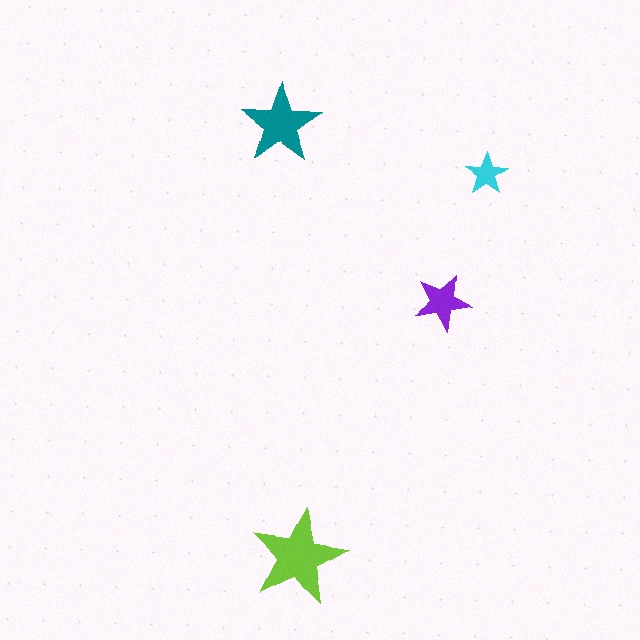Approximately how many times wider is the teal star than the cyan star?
About 2 times wider.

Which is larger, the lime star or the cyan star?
The lime one.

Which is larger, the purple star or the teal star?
The teal one.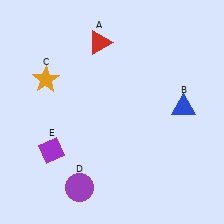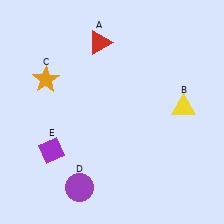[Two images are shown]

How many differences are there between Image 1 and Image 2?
There is 1 difference between the two images.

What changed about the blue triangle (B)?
In Image 1, B is blue. In Image 2, it changed to yellow.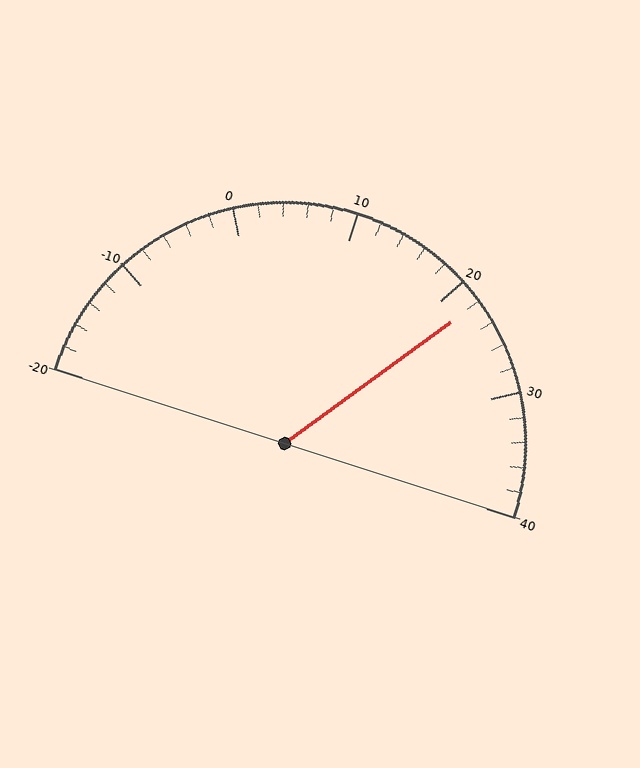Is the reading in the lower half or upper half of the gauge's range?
The reading is in the upper half of the range (-20 to 40).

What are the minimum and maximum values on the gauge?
The gauge ranges from -20 to 40.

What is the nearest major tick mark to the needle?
The nearest major tick mark is 20.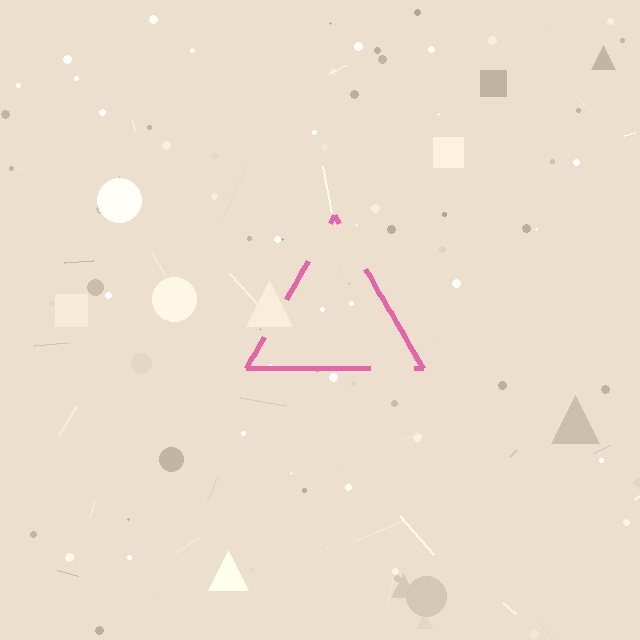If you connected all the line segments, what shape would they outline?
They would outline a triangle.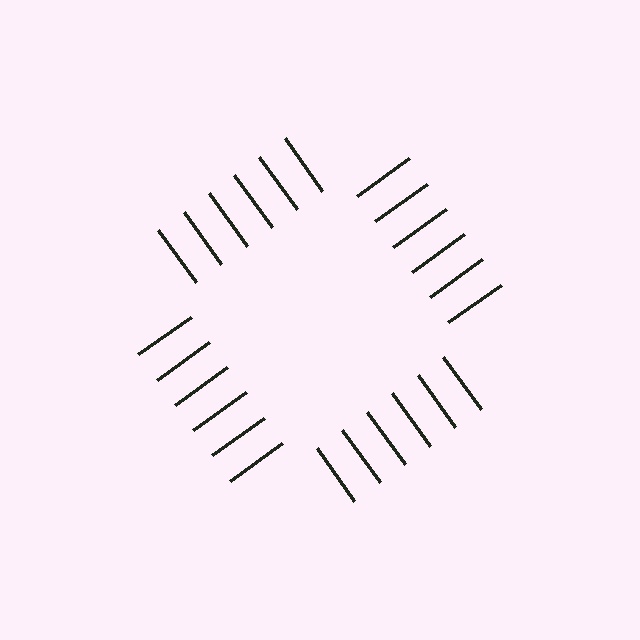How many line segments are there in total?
24 — 6 along each of the 4 edges.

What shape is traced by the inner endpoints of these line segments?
An illusory square — the line segments terminate on its edges but no continuous stroke is drawn.